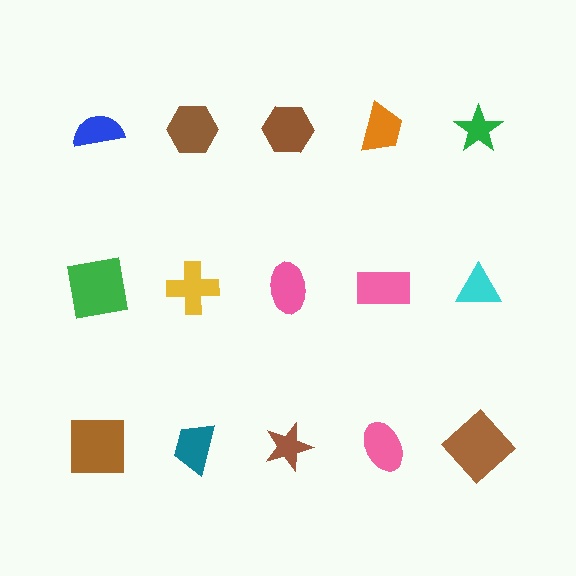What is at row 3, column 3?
A brown star.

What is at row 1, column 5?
A green star.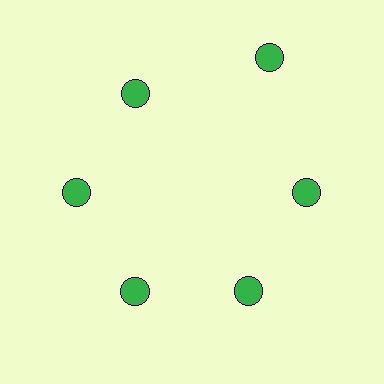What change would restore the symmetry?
The symmetry would be restored by moving it inward, back onto the ring so that all 6 circles sit at equal angles and equal distance from the center.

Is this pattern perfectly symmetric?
No. The 6 green circles are arranged in a ring, but one element near the 1 o'clock position is pushed outward from the center, breaking the 6-fold rotational symmetry.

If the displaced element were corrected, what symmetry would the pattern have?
It would have 6-fold rotational symmetry — the pattern would map onto itself every 60 degrees.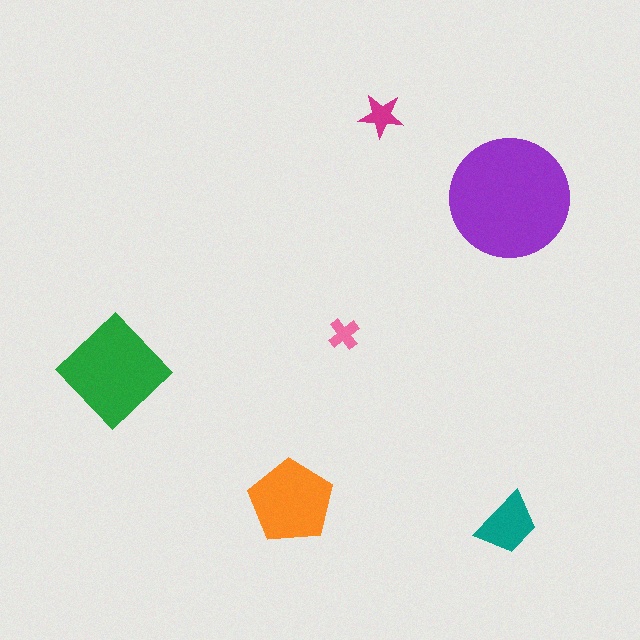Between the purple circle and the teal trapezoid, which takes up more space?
The purple circle.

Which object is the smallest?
The pink cross.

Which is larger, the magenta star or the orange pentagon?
The orange pentagon.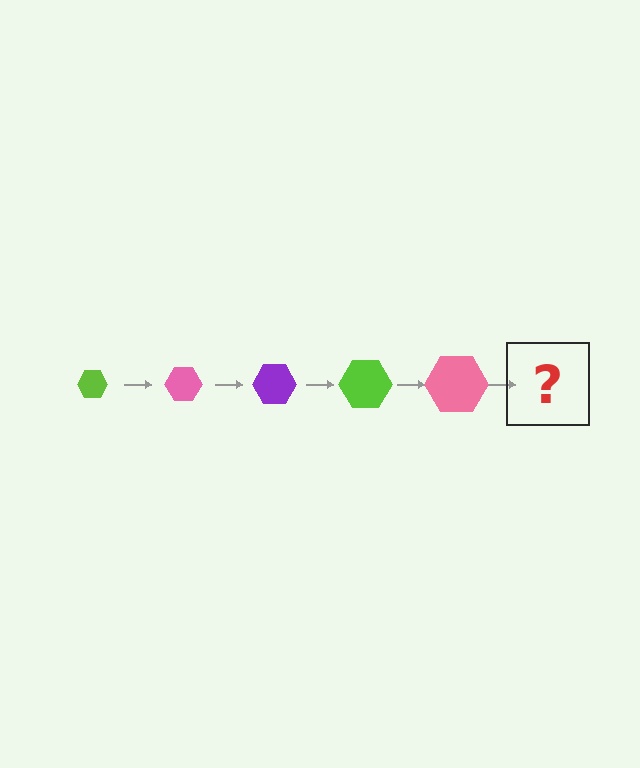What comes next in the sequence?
The next element should be a purple hexagon, larger than the previous one.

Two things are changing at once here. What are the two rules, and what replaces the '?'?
The two rules are that the hexagon grows larger each step and the color cycles through lime, pink, and purple. The '?' should be a purple hexagon, larger than the previous one.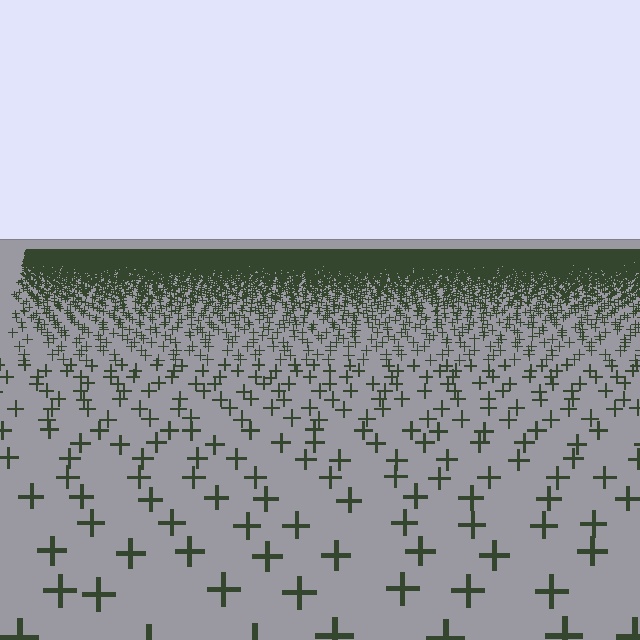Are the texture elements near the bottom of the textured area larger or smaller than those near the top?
Larger. Near the bottom, elements are closer to the viewer and appear at a bigger on-screen size.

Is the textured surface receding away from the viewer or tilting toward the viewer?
The surface is receding away from the viewer. Texture elements get smaller and denser toward the top.